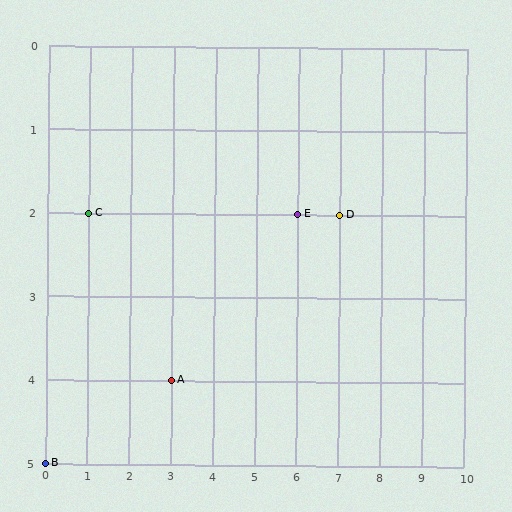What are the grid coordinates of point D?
Point D is at grid coordinates (7, 2).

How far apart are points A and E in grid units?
Points A and E are 3 columns and 2 rows apart (about 3.6 grid units diagonally).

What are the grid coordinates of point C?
Point C is at grid coordinates (1, 2).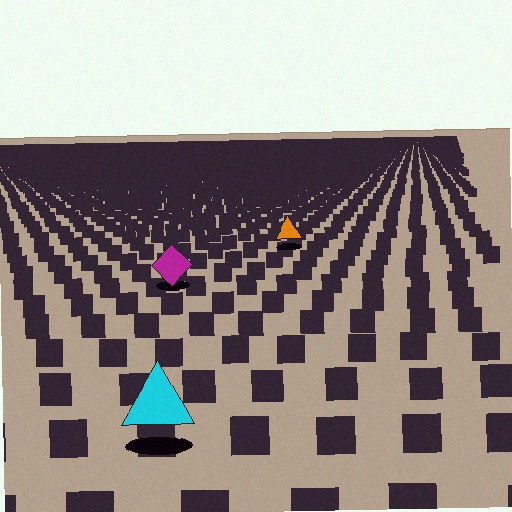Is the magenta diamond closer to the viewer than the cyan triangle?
No. The cyan triangle is closer — you can tell from the texture gradient: the ground texture is coarser near it.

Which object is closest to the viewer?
The cyan triangle is closest. The texture marks near it are larger and more spread out.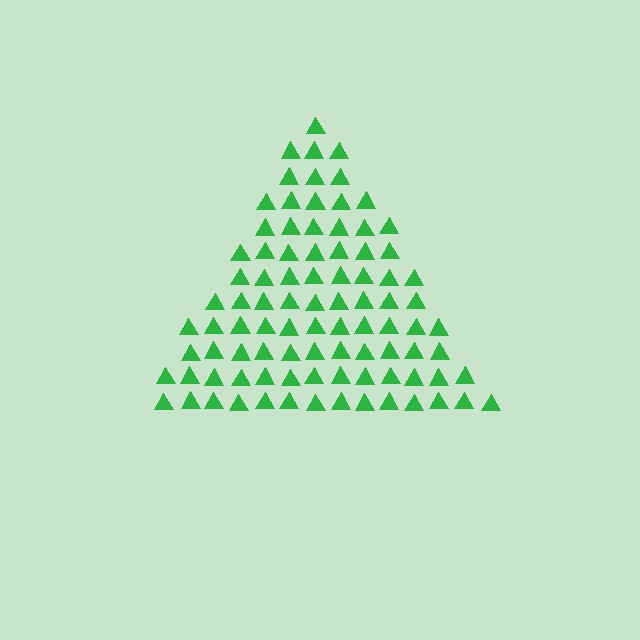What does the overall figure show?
The overall figure shows a triangle.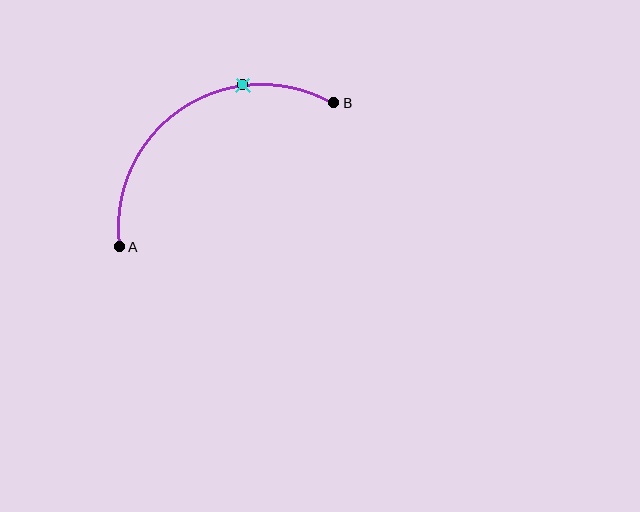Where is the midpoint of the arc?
The arc midpoint is the point on the curve farthest from the straight line joining A and B. It sits above and to the left of that line.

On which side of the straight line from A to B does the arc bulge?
The arc bulges above and to the left of the straight line connecting A and B.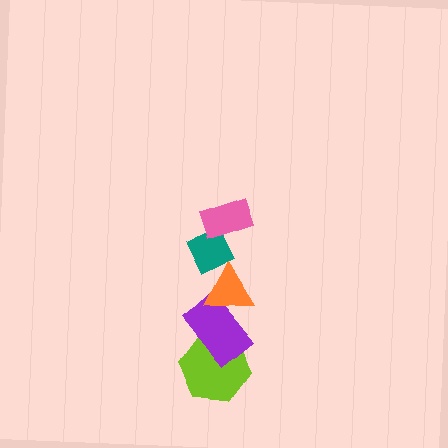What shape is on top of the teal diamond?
The pink rectangle is on top of the teal diamond.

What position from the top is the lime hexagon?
The lime hexagon is 5th from the top.